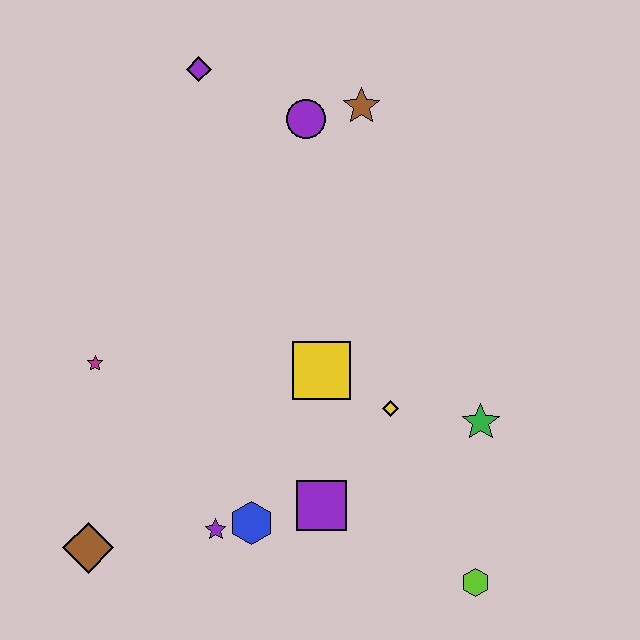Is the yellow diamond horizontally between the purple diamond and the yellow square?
No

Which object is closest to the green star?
The yellow diamond is closest to the green star.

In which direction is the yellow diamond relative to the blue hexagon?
The yellow diamond is to the right of the blue hexagon.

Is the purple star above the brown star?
No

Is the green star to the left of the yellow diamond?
No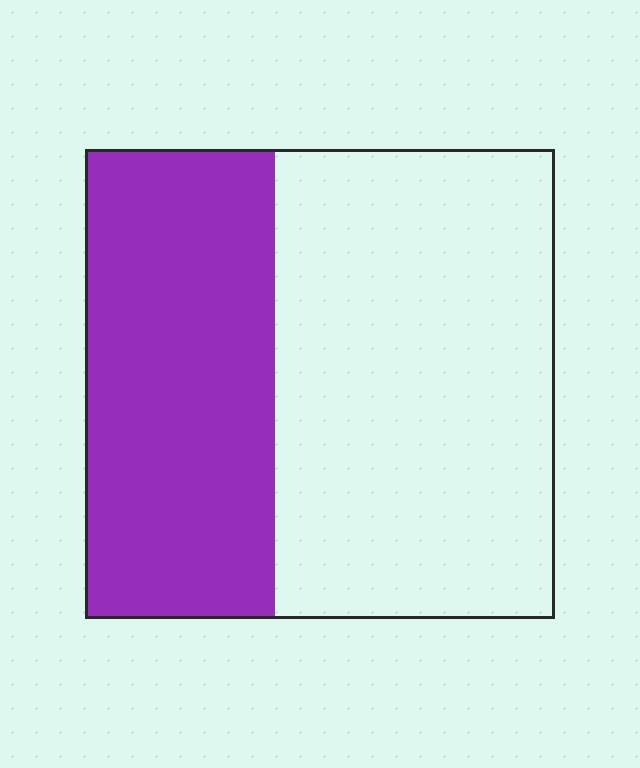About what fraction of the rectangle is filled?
About two fifths (2/5).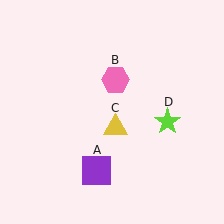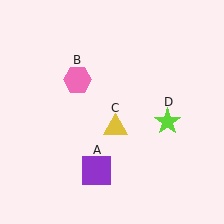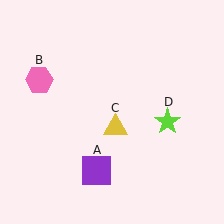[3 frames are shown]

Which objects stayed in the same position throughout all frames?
Purple square (object A) and yellow triangle (object C) and lime star (object D) remained stationary.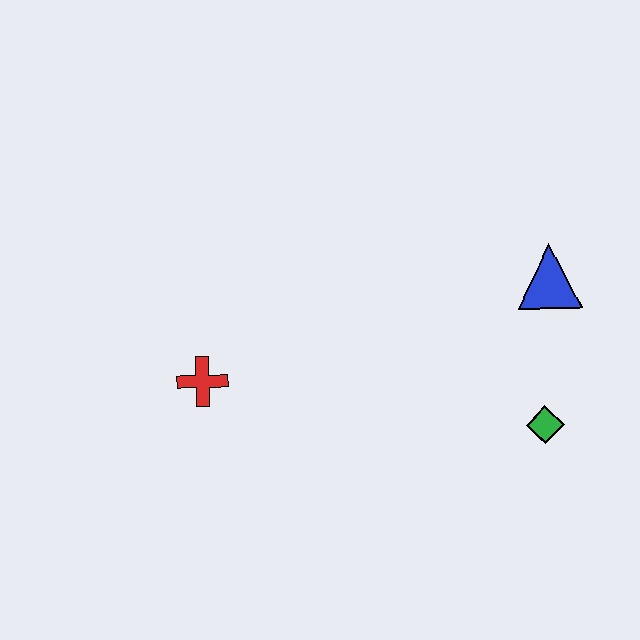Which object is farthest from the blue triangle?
The red cross is farthest from the blue triangle.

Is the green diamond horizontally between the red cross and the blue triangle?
Yes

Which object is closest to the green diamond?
The blue triangle is closest to the green diamond.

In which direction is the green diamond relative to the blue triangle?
The green diamond is below the blue triangle.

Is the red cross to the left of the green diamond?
Yes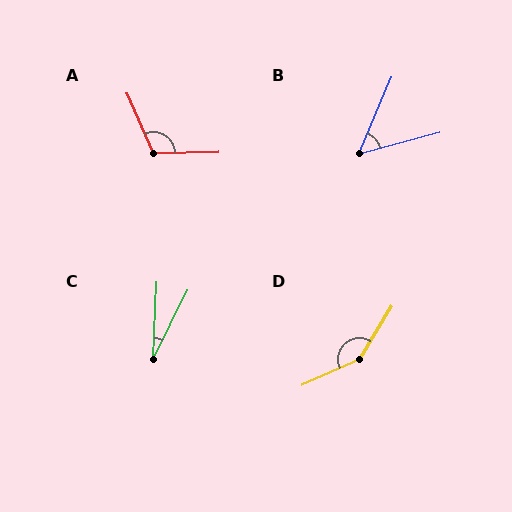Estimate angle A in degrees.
Approximately 113 degrees.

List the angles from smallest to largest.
C (24°), B (52°), A (113°), D (145°).